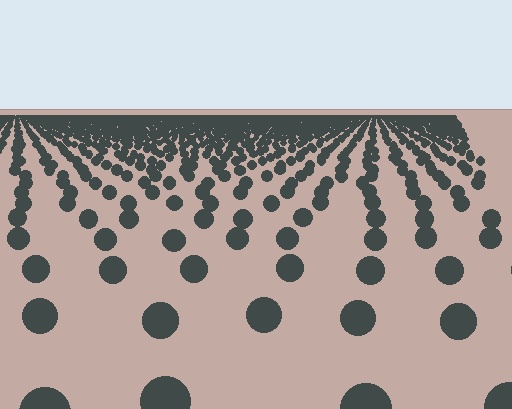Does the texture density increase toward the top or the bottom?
Density increases toward the top.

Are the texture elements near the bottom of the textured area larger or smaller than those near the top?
Larger. Near the bottom, elements are closer to the viewer and appear at a bigger on-screen size.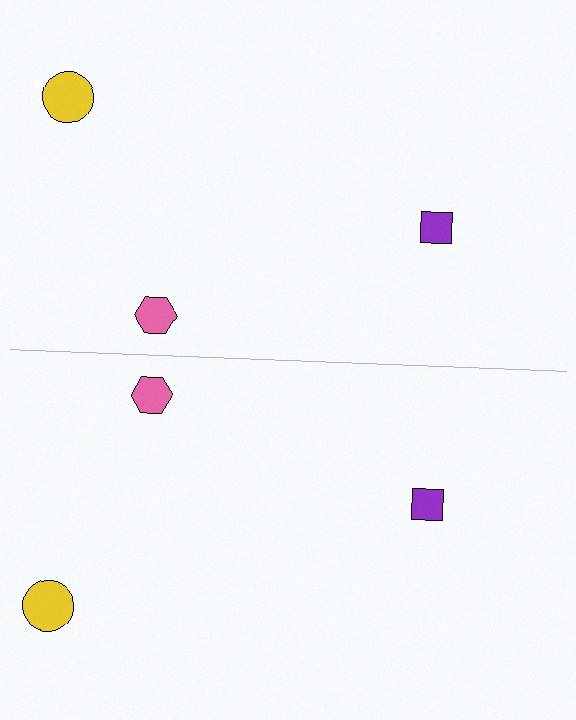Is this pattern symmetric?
Yes, this pattern has bilateral (reflection) symmetry.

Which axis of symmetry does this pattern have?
The pattern has a horizontal axis of symmetry running through the center of the image.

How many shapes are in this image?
There are 6 shapes in this image.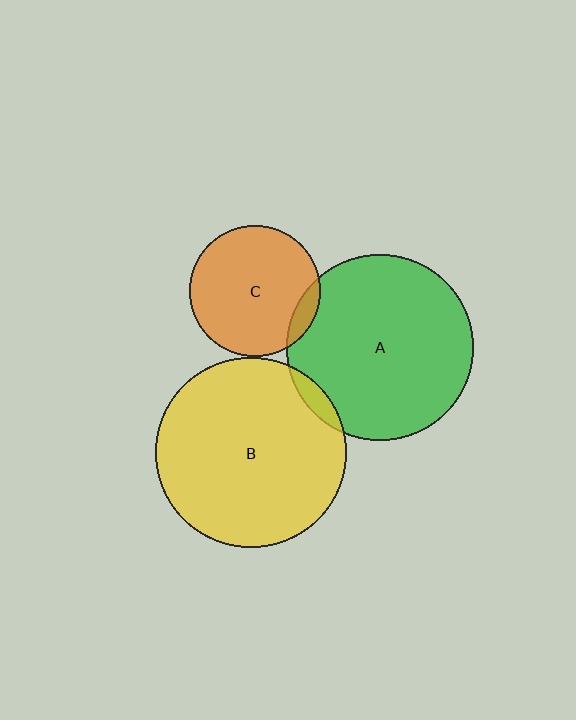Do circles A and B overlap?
Yes.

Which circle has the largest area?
Circle B (yellow).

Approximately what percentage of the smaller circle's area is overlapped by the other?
Approximately 5%.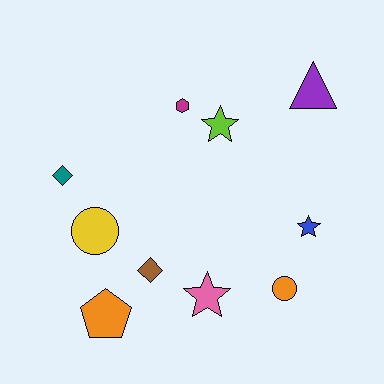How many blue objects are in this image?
There is 1 blue object.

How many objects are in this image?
There are 10 objects.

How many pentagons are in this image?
There is 1 pentagon.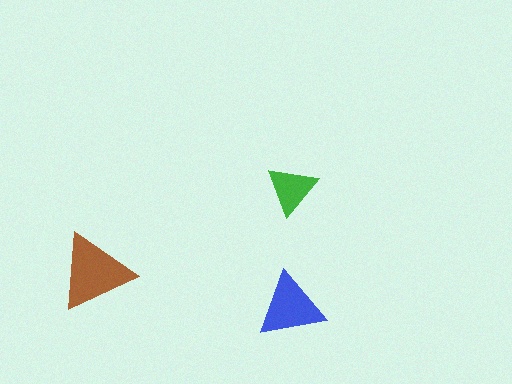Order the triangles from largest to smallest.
the brown one, the blue one, the green one.